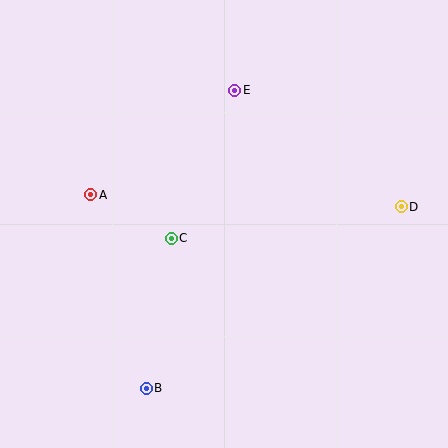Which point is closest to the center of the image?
Point C at (171, 238) is closest to the center.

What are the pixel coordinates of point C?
Point C is at (171, 238).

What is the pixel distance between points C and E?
The distance between C and E is 161 pixels.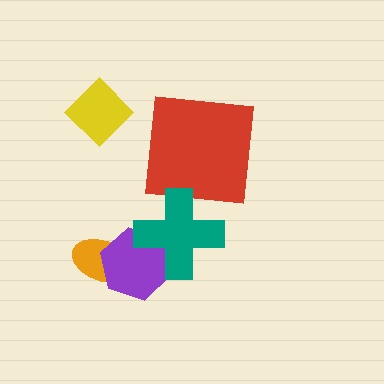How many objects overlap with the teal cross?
1 object overlaps with the teal cross.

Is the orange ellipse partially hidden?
Yes, it is partially covered by another shape.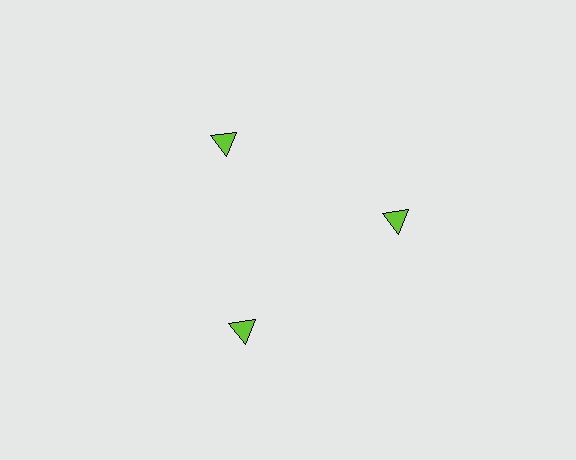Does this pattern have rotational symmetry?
Yes, this pattern has 3-fold rotational symmetry. It looks the same after rotating 120 degrees around the center.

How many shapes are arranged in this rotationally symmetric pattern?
There are 3 shapes, arranged in 3 groups of 1.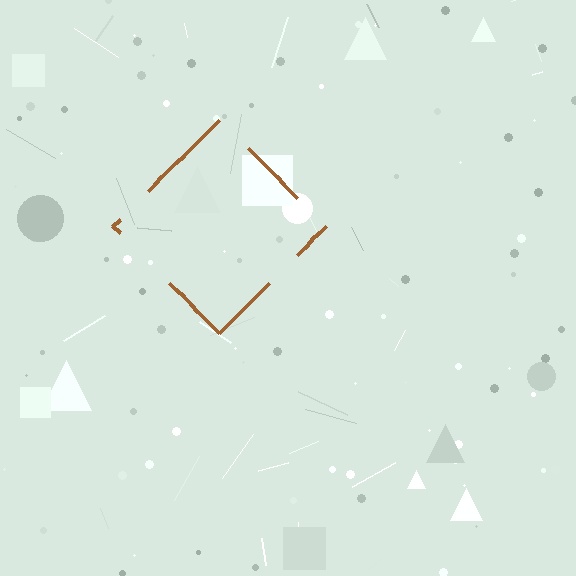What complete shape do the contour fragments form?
The contour fragments form a diamond.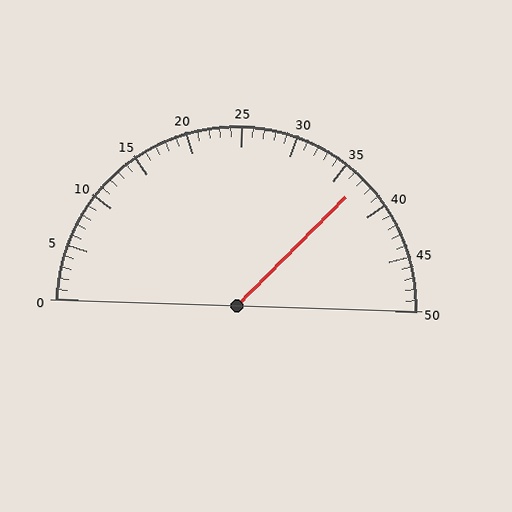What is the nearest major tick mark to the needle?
The nearest major tick mark is 35.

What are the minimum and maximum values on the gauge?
The gauge ranges from 0 to 50.